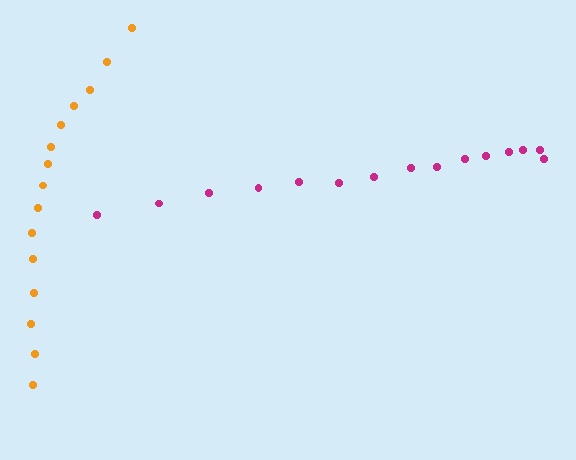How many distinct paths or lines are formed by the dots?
There are 2 distinct paths.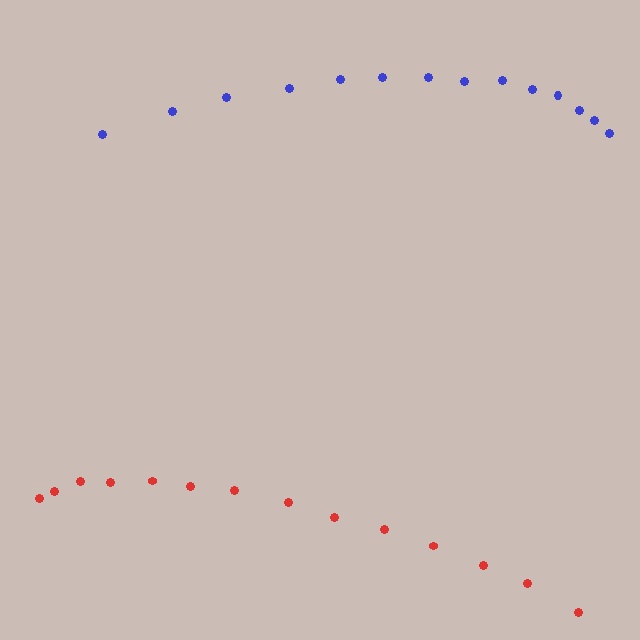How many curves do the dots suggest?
There are 2 distinct paths.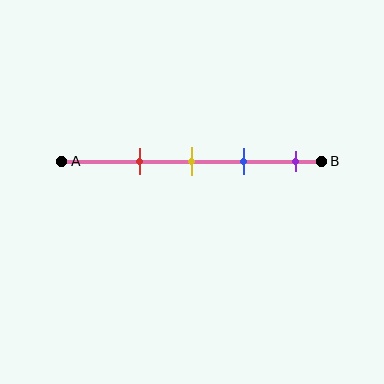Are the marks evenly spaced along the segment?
Yes, the marks are approximately evenly spaced.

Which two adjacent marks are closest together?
The yellow and blue marks are the closest adjacent pair.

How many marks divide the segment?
There are 4 marks dividing the segment.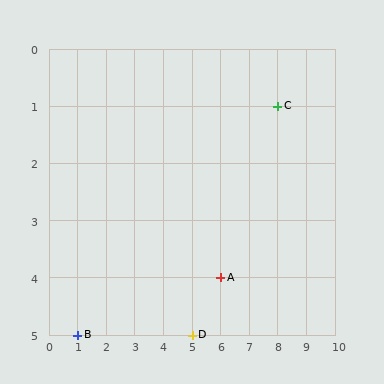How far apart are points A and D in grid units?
Points A and D are 1 column and 1 row apart (about 1.4 grid units diagonally).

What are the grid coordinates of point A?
Point A is at grid coordinates (6, 4).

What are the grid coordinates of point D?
Point D is at grid coordinates (5, 5).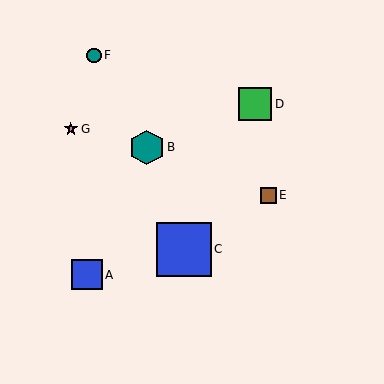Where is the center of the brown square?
The center of the brown square is at (268, 195).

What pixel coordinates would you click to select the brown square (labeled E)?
Click at (268, 195) to select the brown square E.